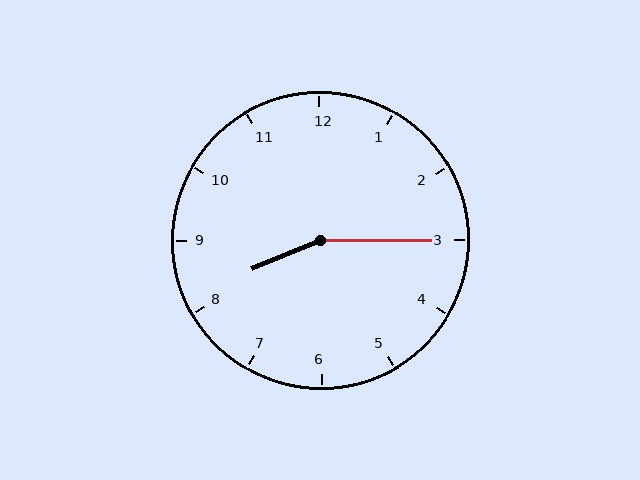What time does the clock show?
8:15.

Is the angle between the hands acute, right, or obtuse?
It is obtuse.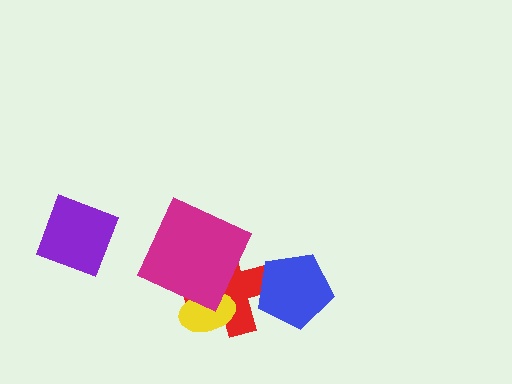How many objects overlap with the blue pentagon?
1 object overlaps with the blue pentagon.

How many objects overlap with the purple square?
0 objects overlap with the purple square.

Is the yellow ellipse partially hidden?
Yes, it is partially covered by another shape.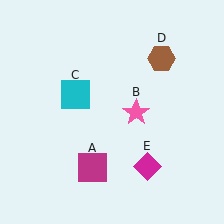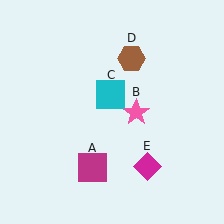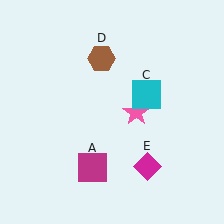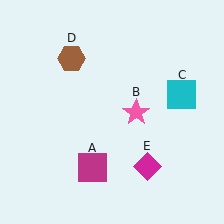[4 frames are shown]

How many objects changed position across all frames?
2 objects changed position: cyan square (object C), brown hexagon (object D).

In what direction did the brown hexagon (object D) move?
The brown hexagon (object D) moved left.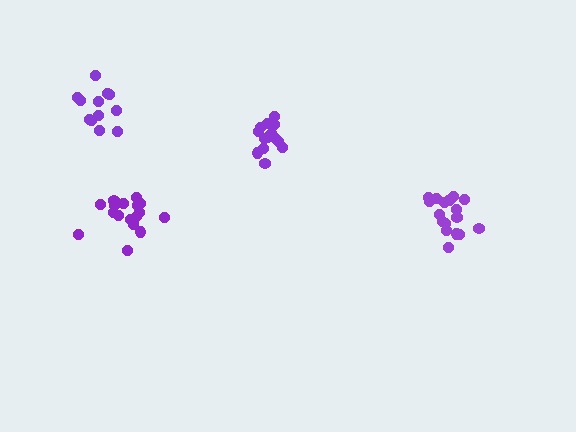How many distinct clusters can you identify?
There are 4 distinct clusters.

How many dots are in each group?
Group 1: 18 dots, Group 2: 12 dots, Group 3: 17 dots, Group 4: 14 dots (61 total).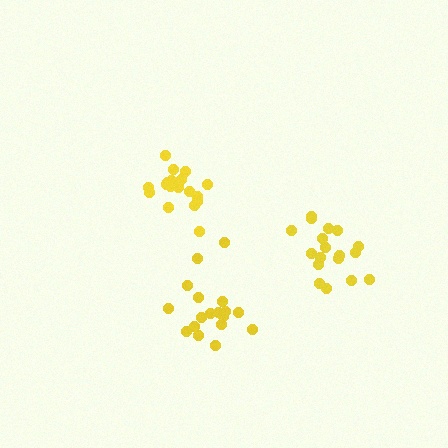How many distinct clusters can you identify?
There are 3 distinct clusters.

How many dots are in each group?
Group 1: 18 dots, Group 2: 18 dots, Group 3: 18 dots (54 total).